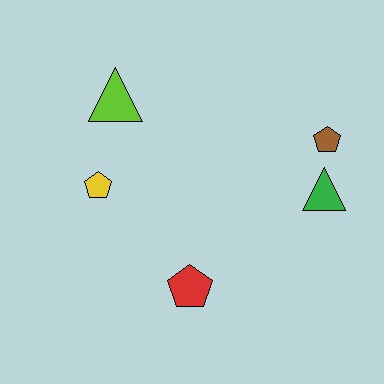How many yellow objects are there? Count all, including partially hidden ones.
There is 1 yellow object.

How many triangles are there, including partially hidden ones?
There are 2 triangles.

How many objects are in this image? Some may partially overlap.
There are 5 objects.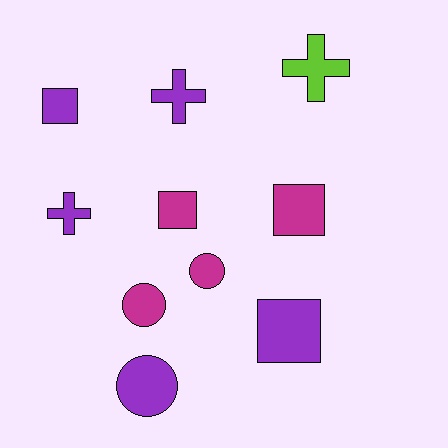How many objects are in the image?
There are 10 objects.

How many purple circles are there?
There is 1 purple circle.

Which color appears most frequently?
Purple, with 5 objects.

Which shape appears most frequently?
Square, with 4 objects.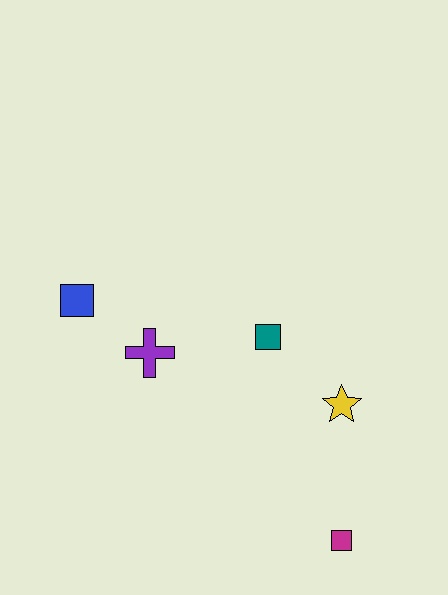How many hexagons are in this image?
There are no hexagons.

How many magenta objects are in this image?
There is 1 magenta object.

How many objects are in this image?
There are 5 objects.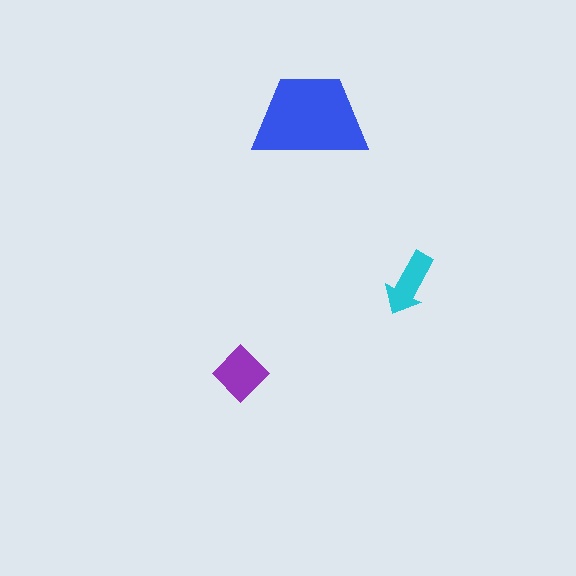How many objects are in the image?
There are 3 objects in the image.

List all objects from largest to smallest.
The blue trapezoid, the purple diamond, the cyan arrow.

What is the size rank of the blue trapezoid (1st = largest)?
1st.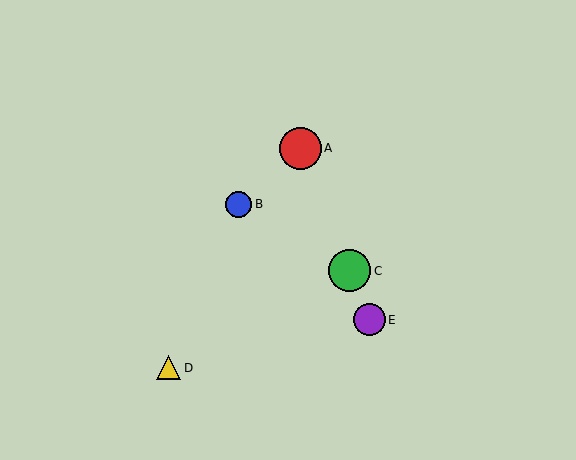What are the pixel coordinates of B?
Object B is at (239, 204).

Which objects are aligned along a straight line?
Objects A, C, E are aligned along a straight line.